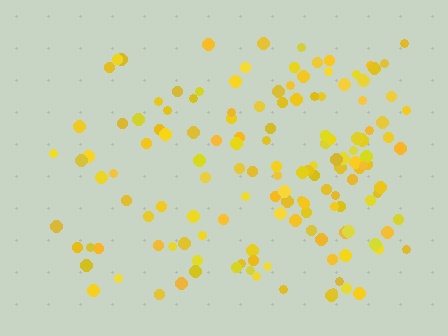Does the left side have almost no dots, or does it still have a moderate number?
Still a moderate number, just noticeably fewer than the right.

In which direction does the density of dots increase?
From left to right, with the right side densest.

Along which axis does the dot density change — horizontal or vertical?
Horizontal.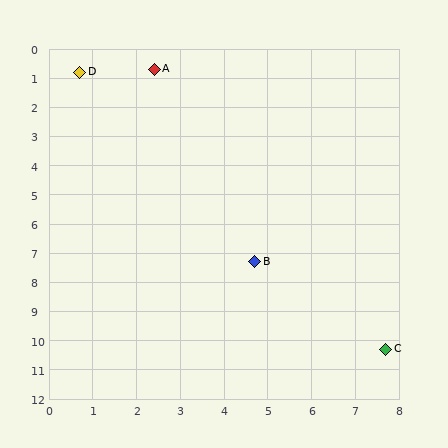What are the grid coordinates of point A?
Point A is at approximately (2.4, 0.7).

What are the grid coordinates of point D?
Point D is at approximately (0.7, 0.8).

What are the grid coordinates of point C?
Point C is at approximately (7.7, 10.3).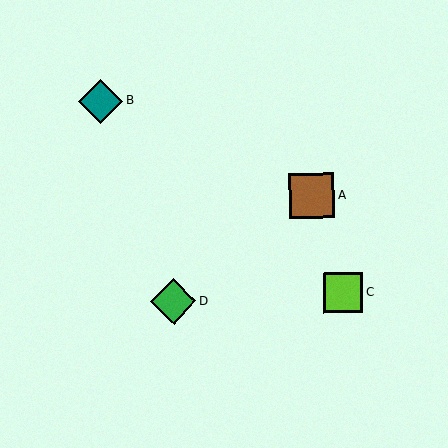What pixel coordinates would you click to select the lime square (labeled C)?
Click at (343, 293) to select the lime square C.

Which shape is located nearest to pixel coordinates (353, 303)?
The lime square (labeled C) at (343, 293) is nearest to that location.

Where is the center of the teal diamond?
The center of the teal diamond is at (101, 101).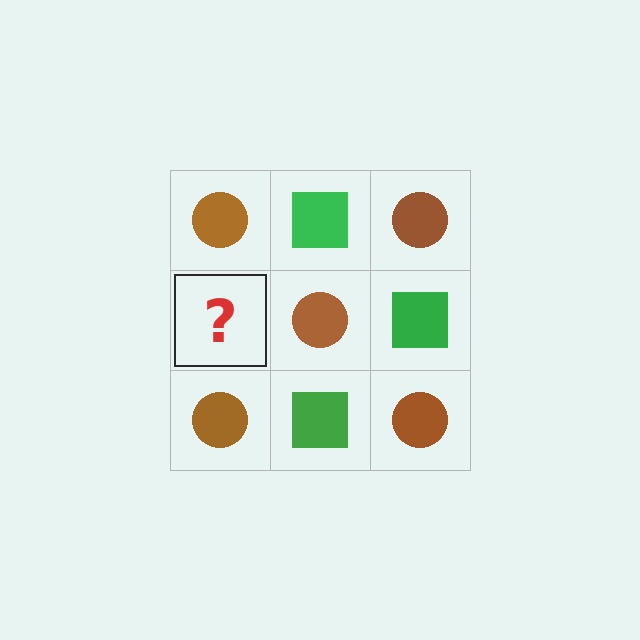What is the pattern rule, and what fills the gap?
The rule is that it alternates brown circle and green square in a checkerboard pattern. The gap should be filled with a green square.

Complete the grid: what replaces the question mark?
The question mark should be replaced with a green square.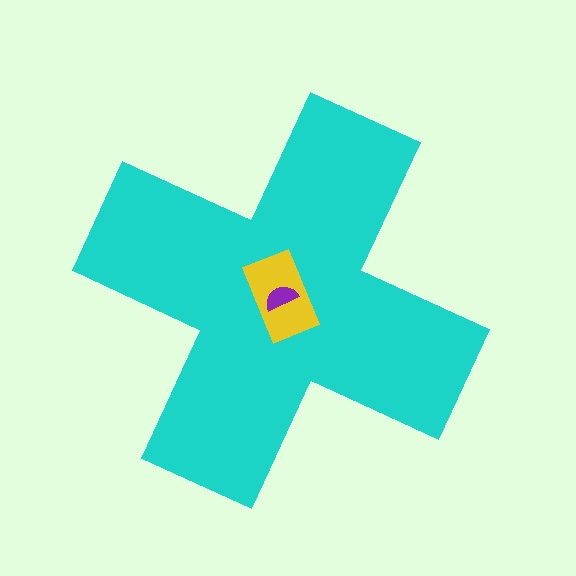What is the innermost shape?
The purple semicircle.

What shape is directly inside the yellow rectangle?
The purple semicircle.